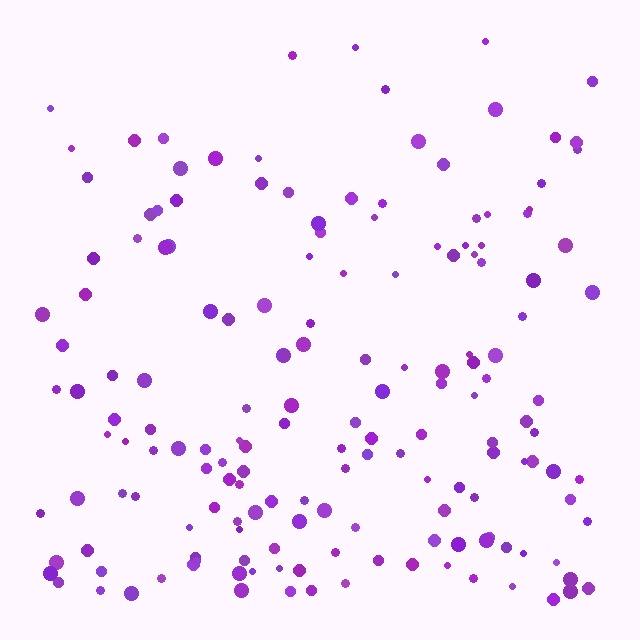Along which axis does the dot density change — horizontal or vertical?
Vertical.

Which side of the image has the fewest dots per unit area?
The top.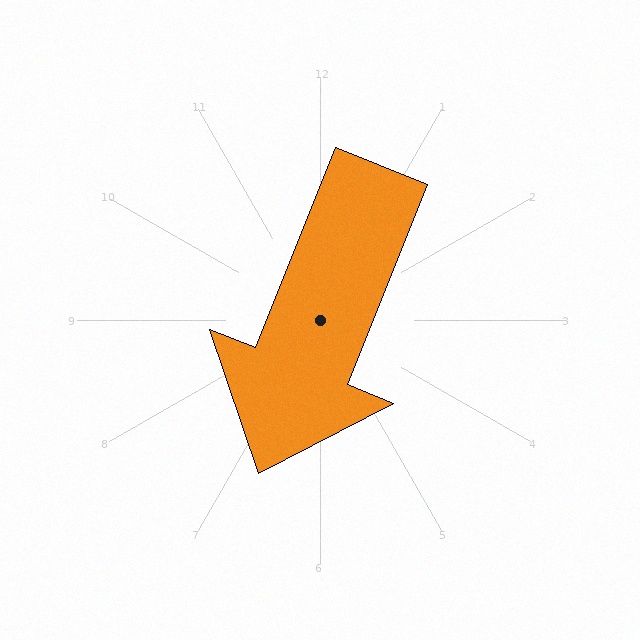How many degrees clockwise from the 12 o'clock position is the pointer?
Approximately 202 degrees.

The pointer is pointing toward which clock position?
Roughly 7 o'clock.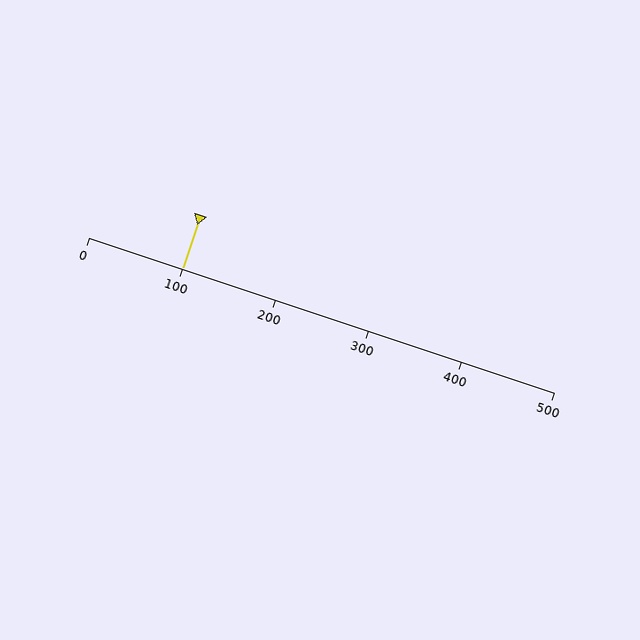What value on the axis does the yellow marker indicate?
The marker indicates approximately 100.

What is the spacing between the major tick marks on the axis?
The major ticks are spaced 100 apart.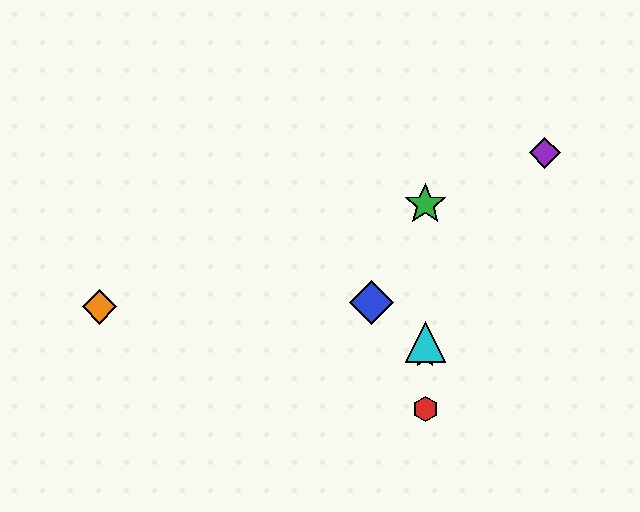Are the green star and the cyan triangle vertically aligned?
Yes, both are at x≈425.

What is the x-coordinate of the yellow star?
The yellow star is at x≈425.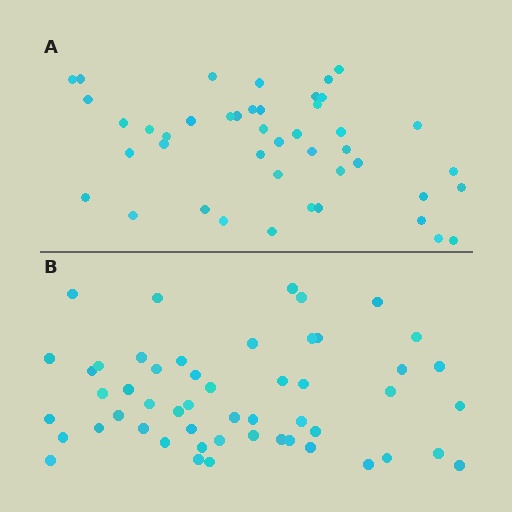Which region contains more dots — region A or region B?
Region B (the bottom region) has more dots.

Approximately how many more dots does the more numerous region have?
Region B has roughly 8 or so more dots than region A.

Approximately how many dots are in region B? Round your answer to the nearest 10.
About 50 dots. (The exact count is 52, which rounds to 50.)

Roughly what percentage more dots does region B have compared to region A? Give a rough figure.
About 20% more.